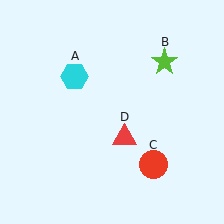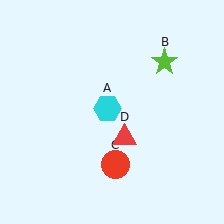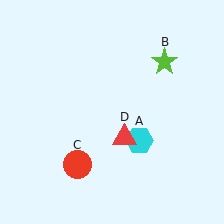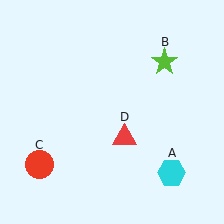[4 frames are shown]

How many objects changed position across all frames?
2 objects changed position: cyan hexagon (object A), red circle (object C).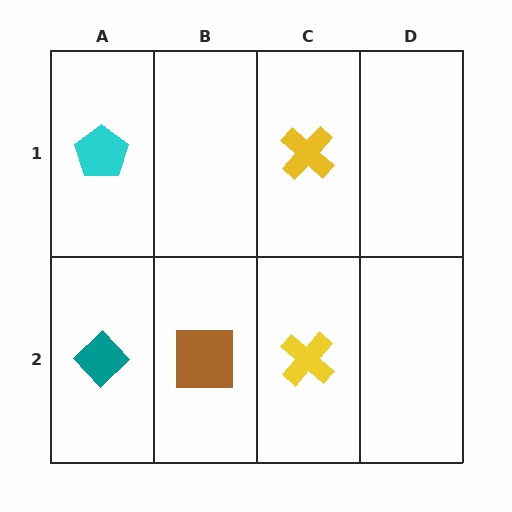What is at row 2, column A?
A teal diamond.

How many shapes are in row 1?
2 shapes.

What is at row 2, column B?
A brown square.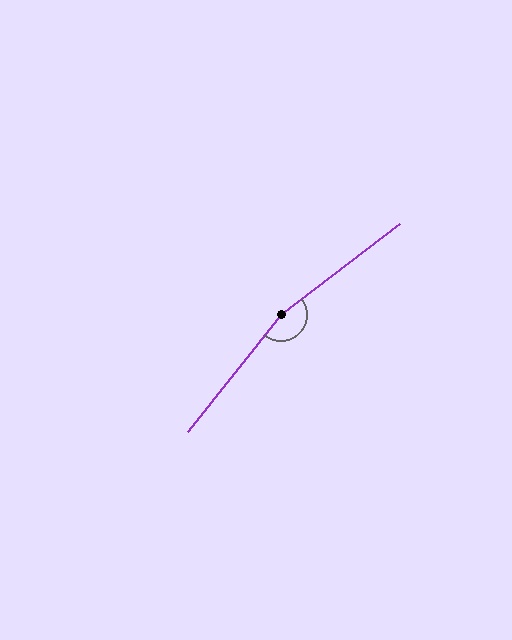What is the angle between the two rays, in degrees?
Approximately 166 degrees.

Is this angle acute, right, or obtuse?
It is obtuse.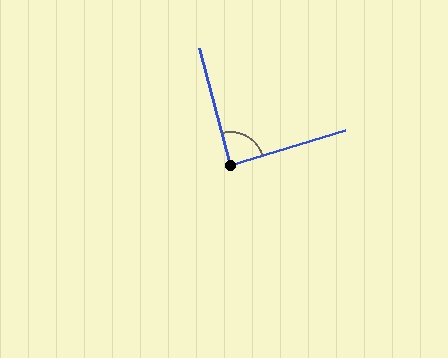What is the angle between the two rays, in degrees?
Approximately 87 degrees.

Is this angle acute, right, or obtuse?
It is approximately a right angle.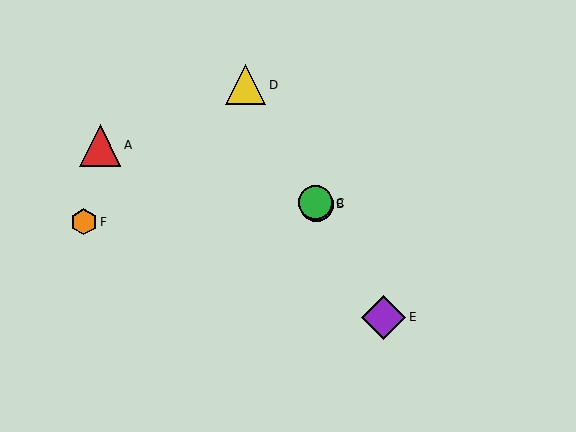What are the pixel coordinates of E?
Object E is at (384, 317).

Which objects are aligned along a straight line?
Objects B, C, D, E are aligned along a straight line.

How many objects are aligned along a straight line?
4 objects (B, C, D, E) are aligned along a straight line.